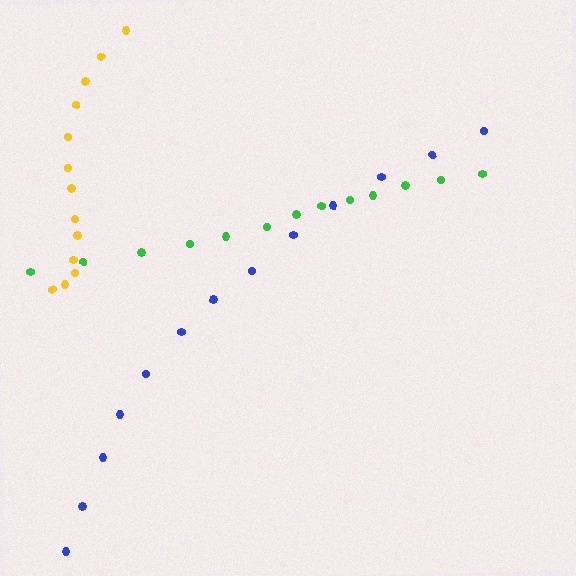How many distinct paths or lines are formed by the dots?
There are 3 distinct paths.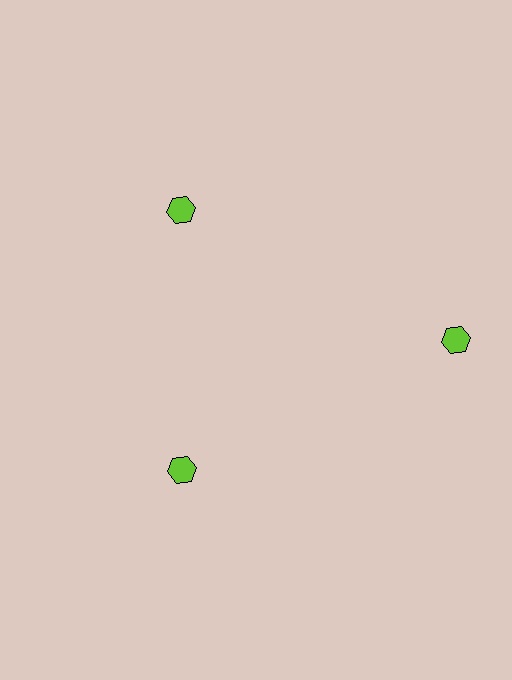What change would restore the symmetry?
The symmetry would be restored by moving it inward, back onto the ring so that all 3 hexagons sit at equal angles and equal distance from the center.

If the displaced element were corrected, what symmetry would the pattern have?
It would have 3-fold rotational symmetry — the pattern would map onto itself every 120 degrees.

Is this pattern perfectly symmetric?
No. The 3 lime hexagons are arranged in a ring, but one element near the 3 o'clock position is pushed outward from the center, breaking the 3-fold rotational symmetry.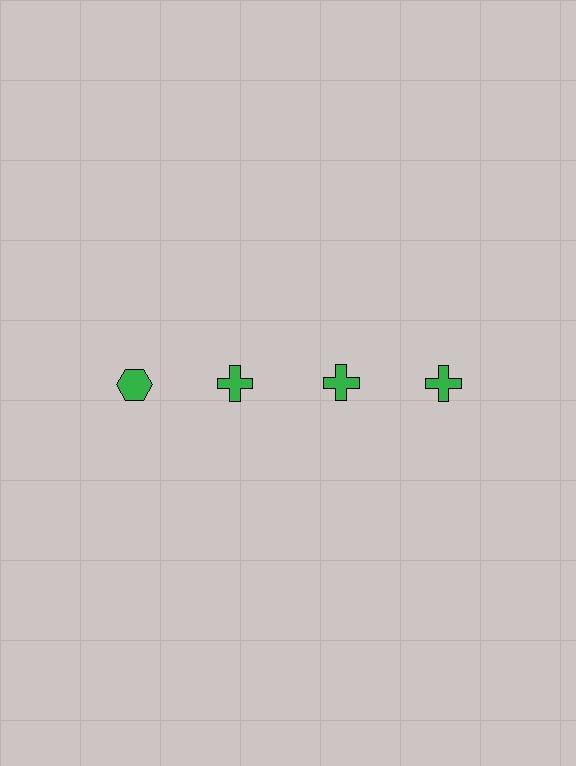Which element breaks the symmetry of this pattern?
The green hexagon in the top row, leftmost column breaks the symmetry. All other shapes are green crosses.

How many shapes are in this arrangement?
There are 4 shapes arranged in a grid pattern.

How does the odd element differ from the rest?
It has a different shape: hexagon instead of cross.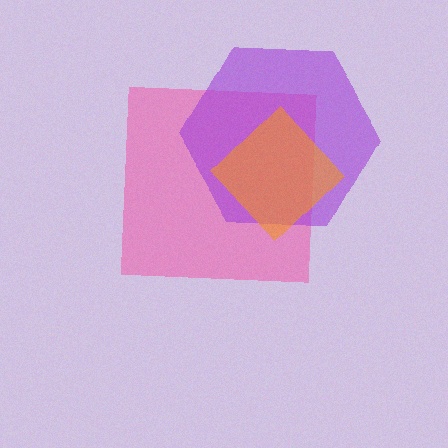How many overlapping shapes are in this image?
There are 3 overlapping shapes in the image.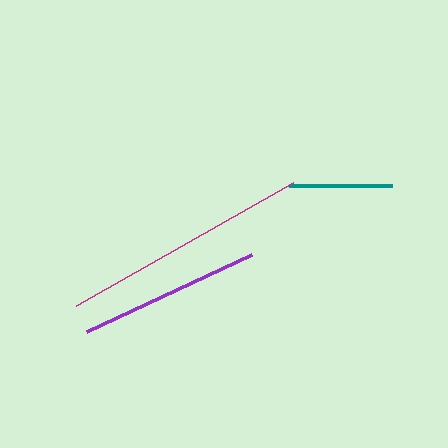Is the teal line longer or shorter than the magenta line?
The magenta line is longer than the teal line.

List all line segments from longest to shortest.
From longest to shortest: magenta, purple, teal.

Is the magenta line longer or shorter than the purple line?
The magenta line is longer than the purple line.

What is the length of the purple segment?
The purple segment is approximately 182 pixels long.